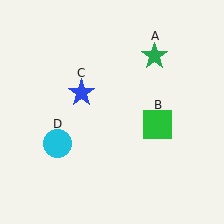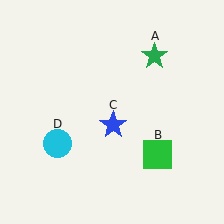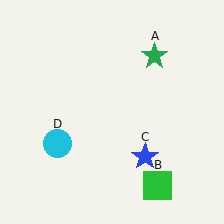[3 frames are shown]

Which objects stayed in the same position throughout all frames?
Green star (object A) and cyan circle (object D) remained stationary.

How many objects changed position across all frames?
2 objects changed position: green square (object B), blue star (object C).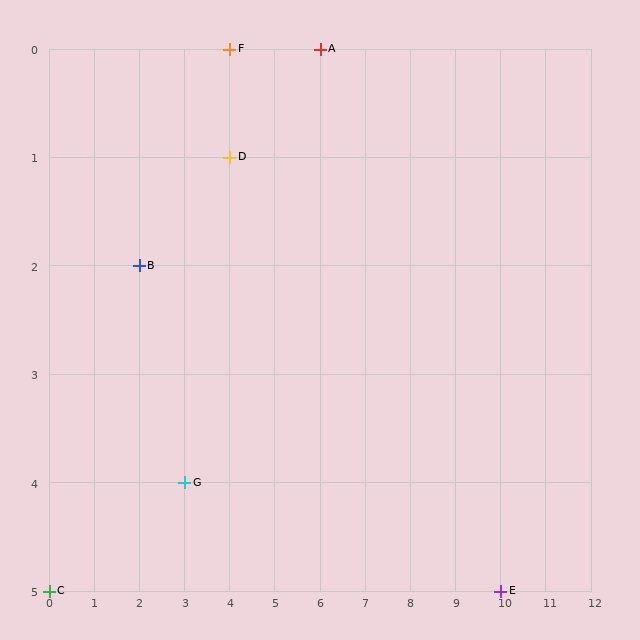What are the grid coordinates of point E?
Point E is at grid coordinates (10, 5).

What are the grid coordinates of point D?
Point D is at grid coordinates (4, 1).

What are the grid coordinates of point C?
Point C is at grid coordinates (0, 5).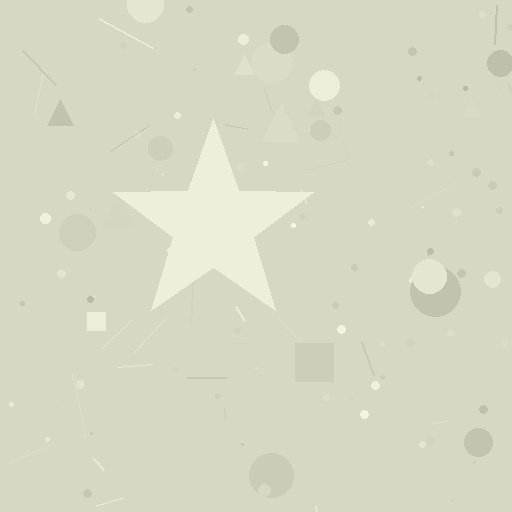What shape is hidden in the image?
A star is hidden in the image.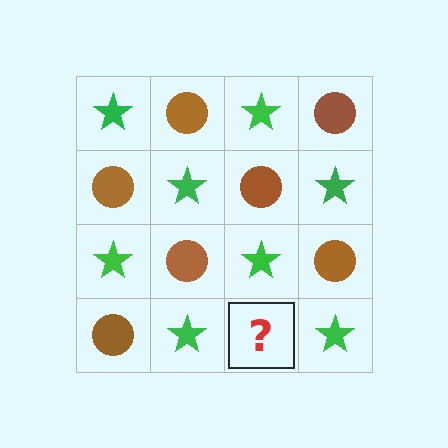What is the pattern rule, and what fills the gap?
The rule is that it alternates green star and brown circle in a checkerboard pattern. The gap should be filled with a brown circle.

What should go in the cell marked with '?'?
The missing cell should contain a brown circle.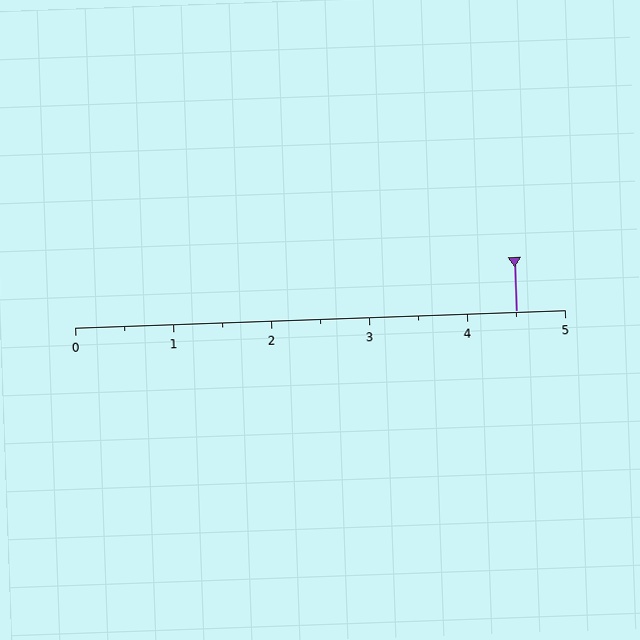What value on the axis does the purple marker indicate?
The marker indicates approximately 4.5.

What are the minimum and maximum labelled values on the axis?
The axis runs from 0 to 5.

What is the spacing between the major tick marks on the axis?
The major ticks are spaced 1 apart.